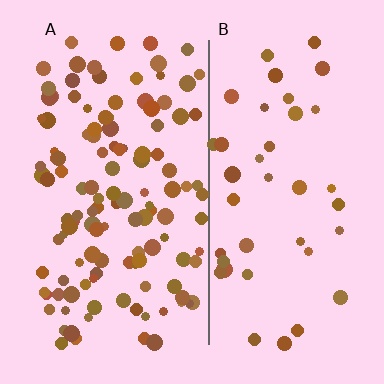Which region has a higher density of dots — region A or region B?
A (the left).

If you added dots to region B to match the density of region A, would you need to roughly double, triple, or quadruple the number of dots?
Approximately triple.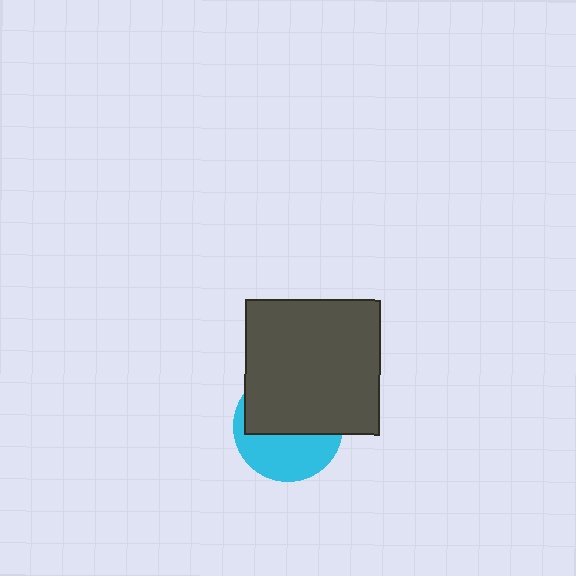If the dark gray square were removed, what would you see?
You would see the complete cyan circle.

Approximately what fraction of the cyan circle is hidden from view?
Roughly 56% of the cyan circle is hidden behind the dark gray square.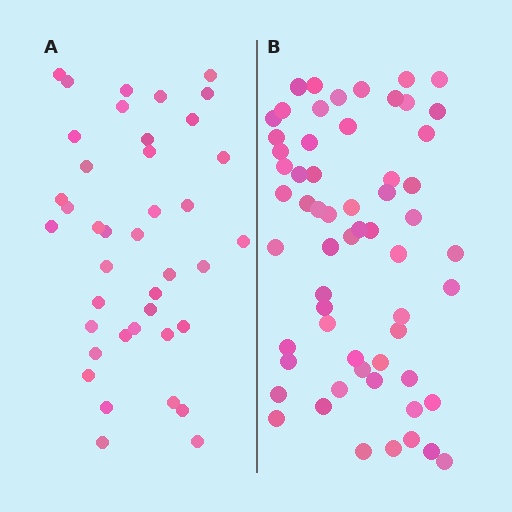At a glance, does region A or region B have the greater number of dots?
Region B (the right region) has more dots.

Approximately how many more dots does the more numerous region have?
Region B has approximately 20 more dots than region A.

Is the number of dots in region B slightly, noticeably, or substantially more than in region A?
Region B has substantially more. The ratio is roughly 1.5 to 1.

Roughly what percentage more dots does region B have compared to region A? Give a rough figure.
About 50% more.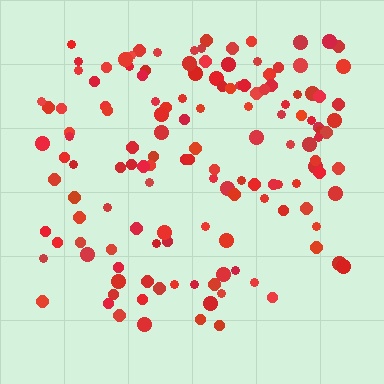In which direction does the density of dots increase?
From bottom to top, with the top side densest.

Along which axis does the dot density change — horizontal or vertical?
Vertical.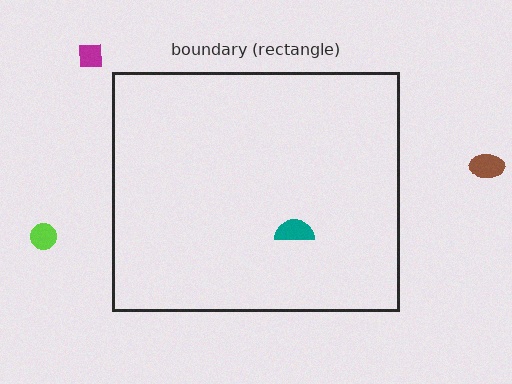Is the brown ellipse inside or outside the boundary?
Outside.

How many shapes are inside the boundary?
1 inside, 3 outside.